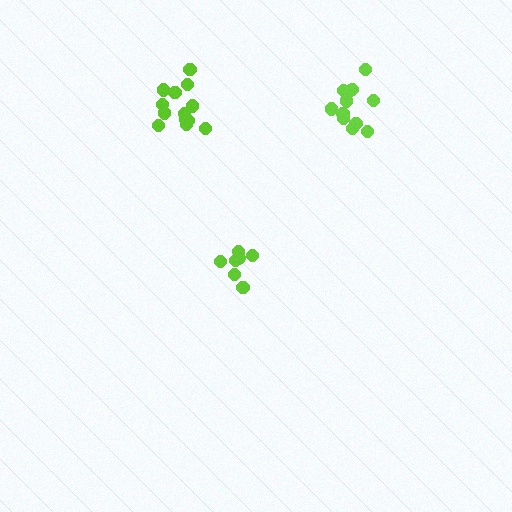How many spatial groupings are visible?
There are 3 spatial groupings.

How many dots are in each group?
Group 1: 13 dots, Group 2: 7 dots, Group 3: 13 dots (33 total).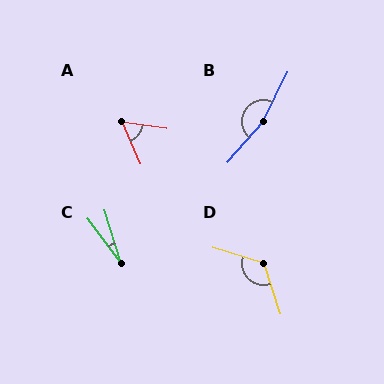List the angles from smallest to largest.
C (20°), A (58°), D (125°), B (165°).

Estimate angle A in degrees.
Approximately 58 degrees.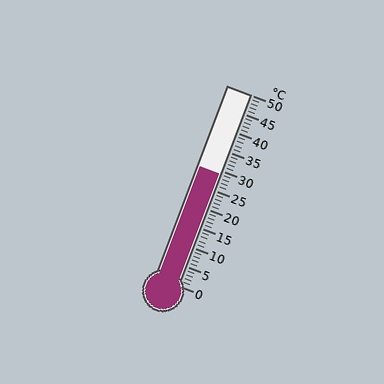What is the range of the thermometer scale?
The thermometer scale ranges from 0°C to 50°C.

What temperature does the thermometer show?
The thermometer shows approximately 29°C.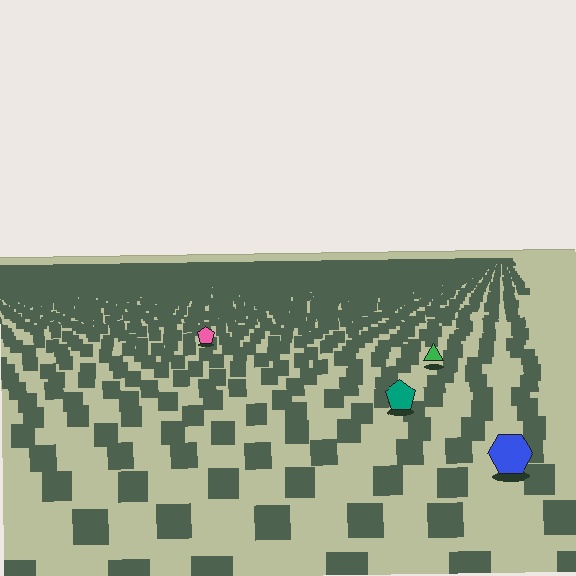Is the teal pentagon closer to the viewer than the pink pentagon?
Yes. The teal pentagon is closer — you can tell from the texture gradient: the ground texture is coarser near it.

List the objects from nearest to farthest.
From nearest to farthest: the blue hexagon, the teal pentagon, the green triangle, the pink pentagon.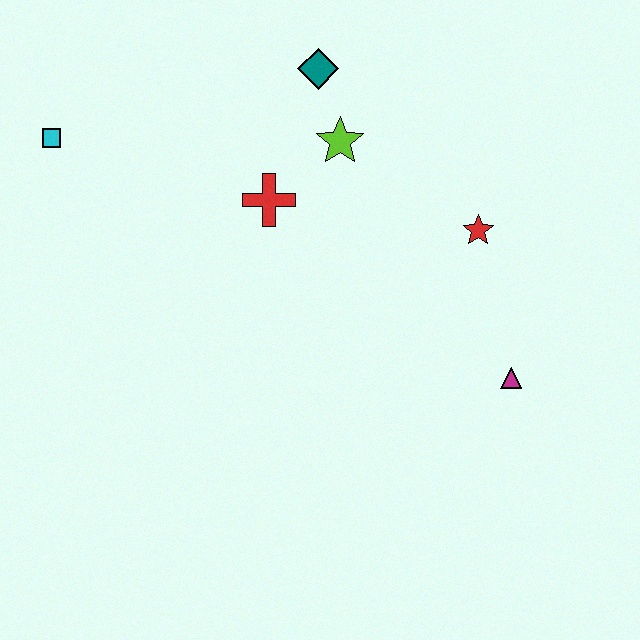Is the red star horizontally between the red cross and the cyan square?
No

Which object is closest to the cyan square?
The red cross is closest to the cyan square.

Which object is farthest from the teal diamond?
The magenta triangle is farthest from the teal diamond.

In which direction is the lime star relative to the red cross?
The lime star is to the right of the red cross.